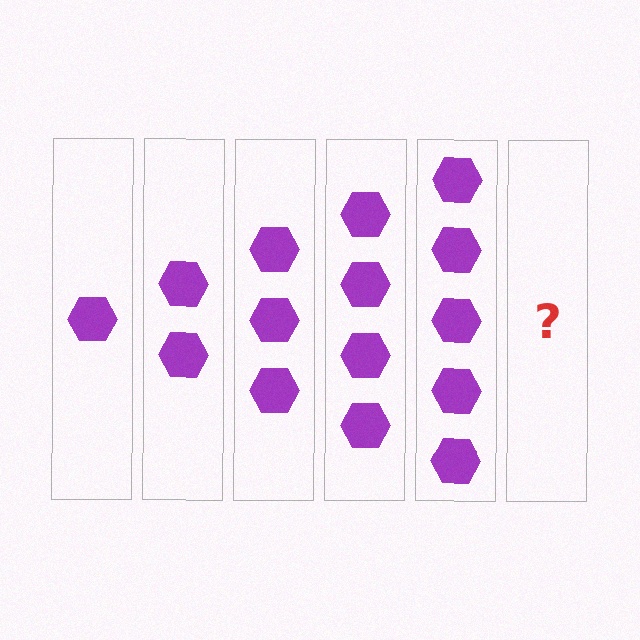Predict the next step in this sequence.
The next step is 6 hexagons.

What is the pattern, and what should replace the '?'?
The pattern is that each step adds one more hexagon. The '?' should be 6 hexagons.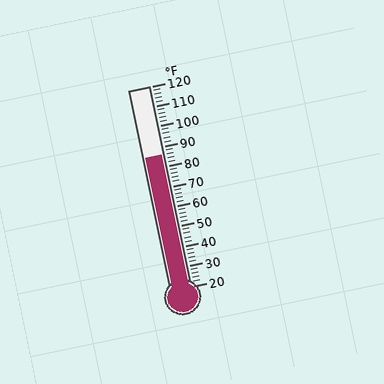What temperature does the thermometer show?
The thermometer shows approximately 86°F.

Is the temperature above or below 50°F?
The temperature is above 50°F.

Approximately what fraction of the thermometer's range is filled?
The thermometer is filled to approximately 65% of its range.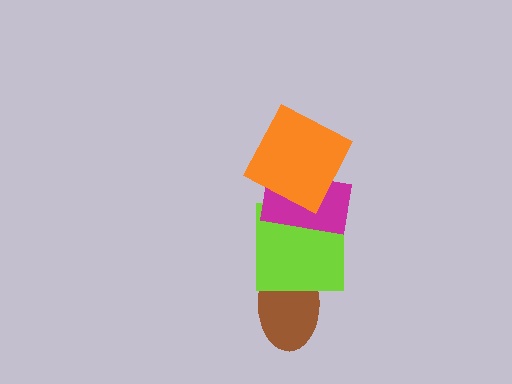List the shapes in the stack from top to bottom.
From top to bottom: the orange square, the magenta rectangle, the lime square, the brown ellipse.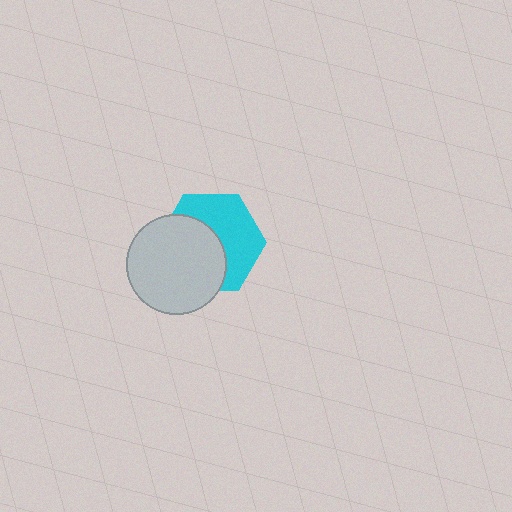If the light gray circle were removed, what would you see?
You would see the complete cyan hexagon.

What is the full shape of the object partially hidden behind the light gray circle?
The partially hidden object is a cyan hexagon.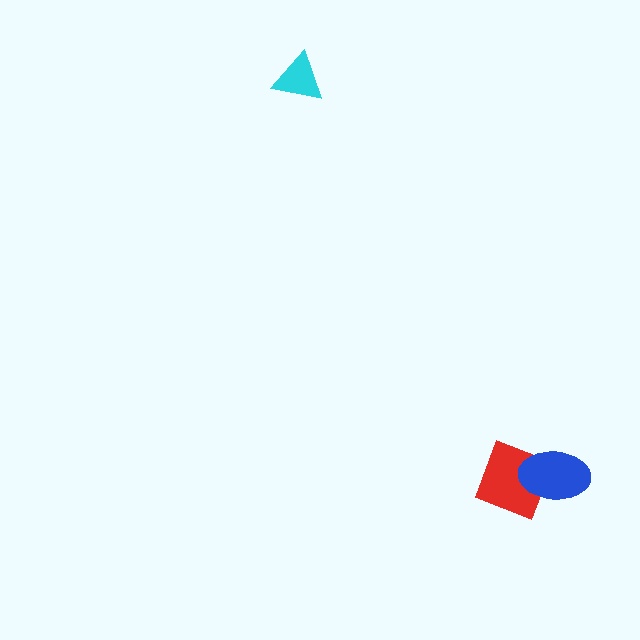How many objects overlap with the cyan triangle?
0 objects overlap with the cyan triangle.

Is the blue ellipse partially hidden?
No, no other shape covers it.